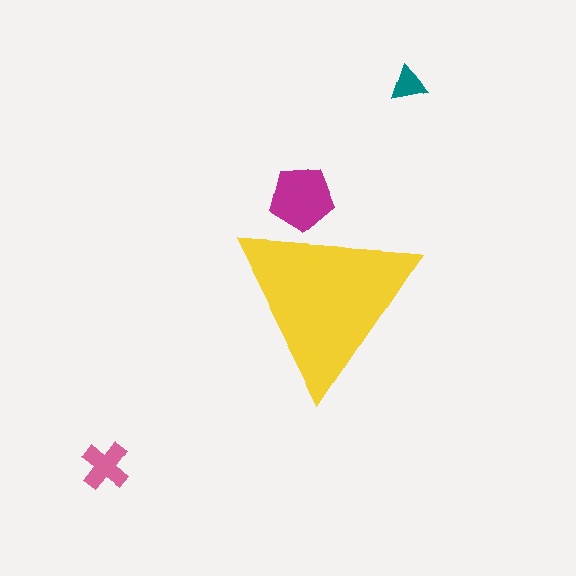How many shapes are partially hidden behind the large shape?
1 shape is partially hidden.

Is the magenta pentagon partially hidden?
Yes, the magenta pentagon is partially hidden behind the yellow triangle.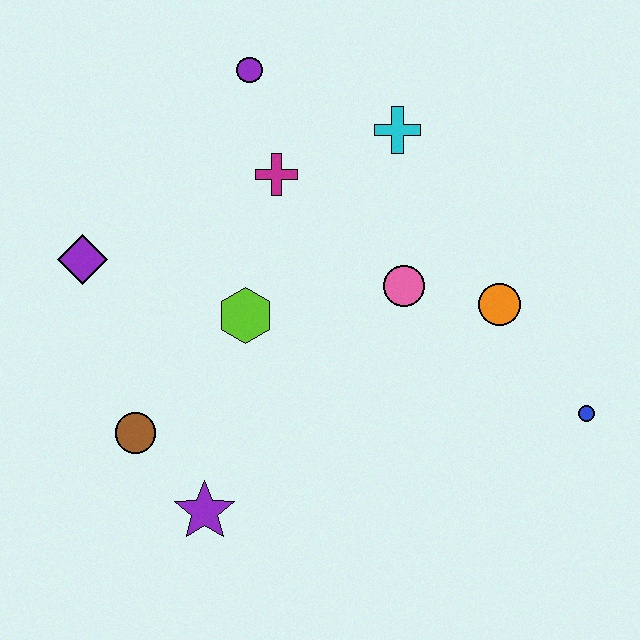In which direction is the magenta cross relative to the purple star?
The magenta cross is above the purple star.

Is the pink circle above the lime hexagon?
Yes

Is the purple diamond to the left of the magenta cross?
Yes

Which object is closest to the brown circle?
The purple star is closest to the brown circle.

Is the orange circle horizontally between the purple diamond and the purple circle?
No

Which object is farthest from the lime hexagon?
The blue circle is farthest from the lime hexagon.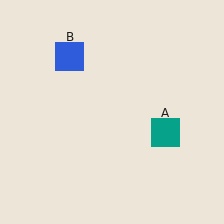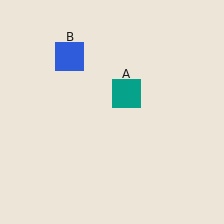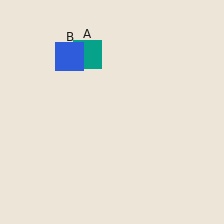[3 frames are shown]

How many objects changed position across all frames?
1 object changed position: teal square (object A).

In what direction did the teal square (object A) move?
The teal square (object A) moved up and to the left.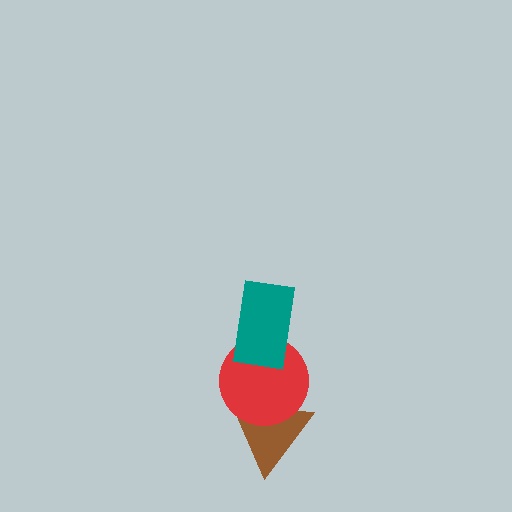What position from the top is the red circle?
The red circle is 2nd from the top.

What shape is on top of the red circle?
The teal rectangle is on top of the red circle.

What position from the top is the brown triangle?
The brown triangle is 3rd from the top.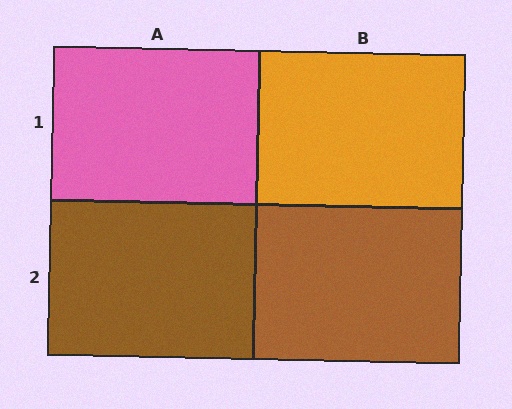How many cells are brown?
2 cells are brown.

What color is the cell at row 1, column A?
Pink.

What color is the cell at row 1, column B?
Orange.